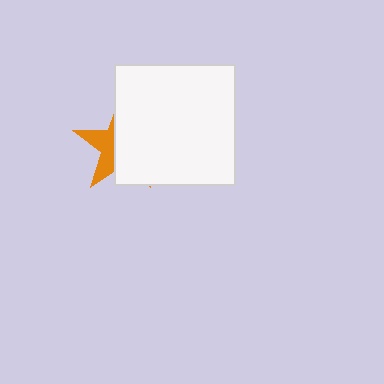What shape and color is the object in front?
The object in front is a white square.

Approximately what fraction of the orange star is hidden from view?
Roughly 65% of the orange star is hidden behind the white square.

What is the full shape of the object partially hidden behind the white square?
The partially hidden object is an orange star.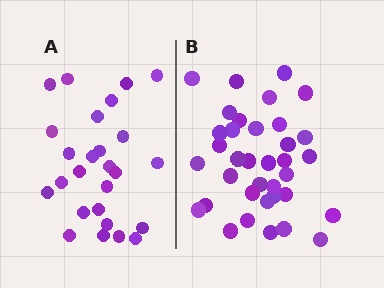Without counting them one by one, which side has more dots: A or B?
Region B (the right region) has more dots.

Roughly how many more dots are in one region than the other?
Region B has roughly 10 or so more dots than region A.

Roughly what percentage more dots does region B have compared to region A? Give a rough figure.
About 40% more.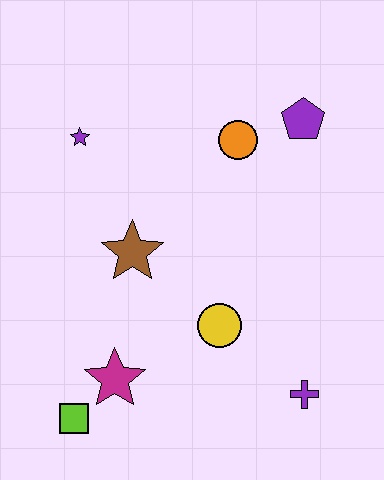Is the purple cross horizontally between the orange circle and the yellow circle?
No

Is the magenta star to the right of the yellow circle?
No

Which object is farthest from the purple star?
The purple cross is farthest from the purple star.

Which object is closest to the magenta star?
The lime square is closest to the magenta star.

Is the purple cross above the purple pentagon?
No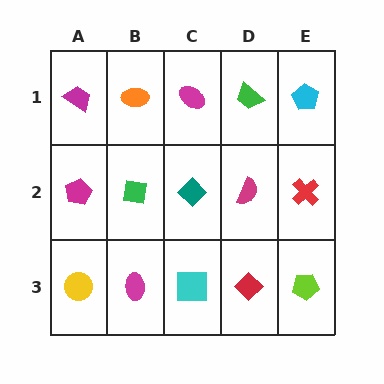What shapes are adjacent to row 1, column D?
A magenta semicircle (row 2, column D), a magenta ellipse (row 1, column C), a cyan pentagon (row 1, column E).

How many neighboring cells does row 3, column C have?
3.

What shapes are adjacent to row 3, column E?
A red cross (row 2, column E), a red diamond (row 3, column D).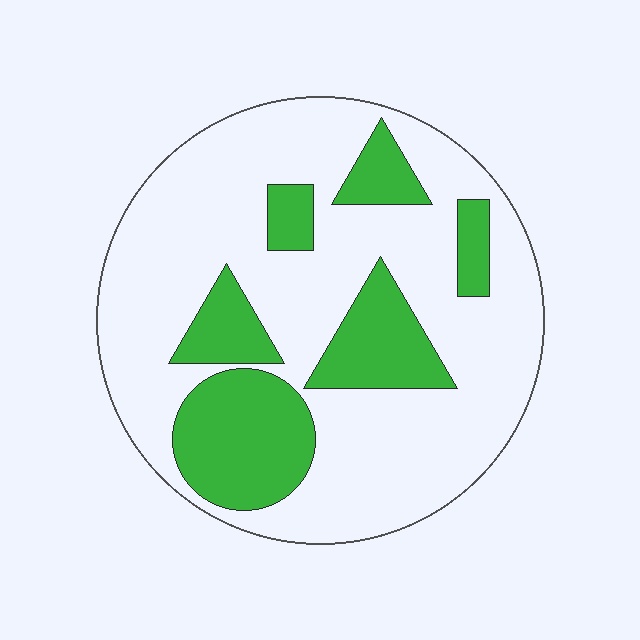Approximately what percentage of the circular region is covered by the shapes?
Approximately 25%.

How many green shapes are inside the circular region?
6.